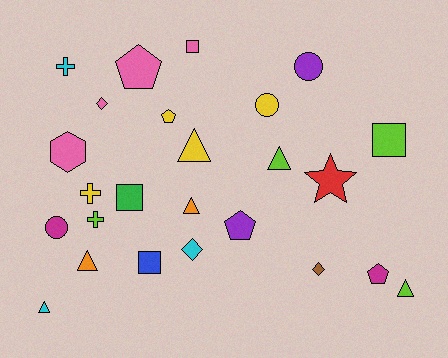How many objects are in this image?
There are 25 objects.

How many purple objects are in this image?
There are 2 purple objects.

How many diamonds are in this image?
There are 3 diamonds.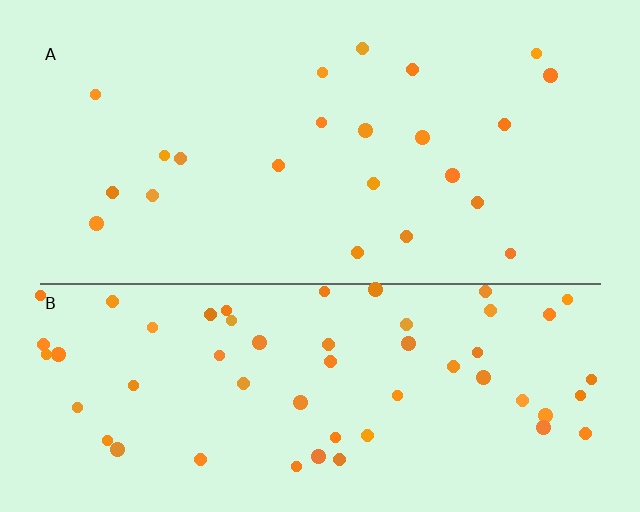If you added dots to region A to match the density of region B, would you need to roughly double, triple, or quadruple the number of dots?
Approximately triple.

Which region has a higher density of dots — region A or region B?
B (the bottom).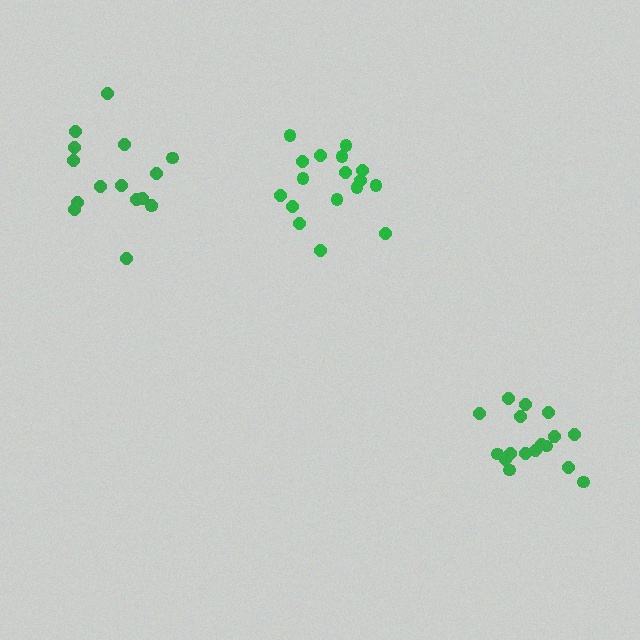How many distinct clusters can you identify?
There are 3 distinct clusters.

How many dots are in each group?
Group 1: 16 dots, Group 2: 17 dots, Group 3: 17 dots (50 total).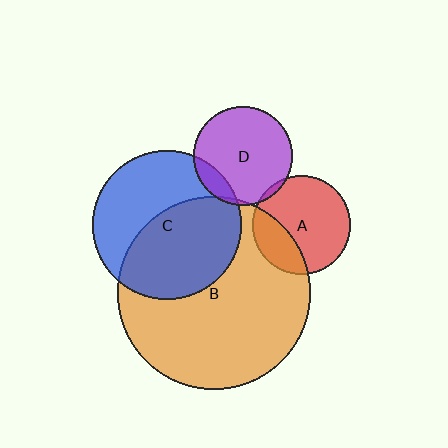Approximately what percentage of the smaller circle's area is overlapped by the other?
Approximately 25%.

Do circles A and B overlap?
Yes.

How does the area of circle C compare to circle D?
Approximately 2.3 times.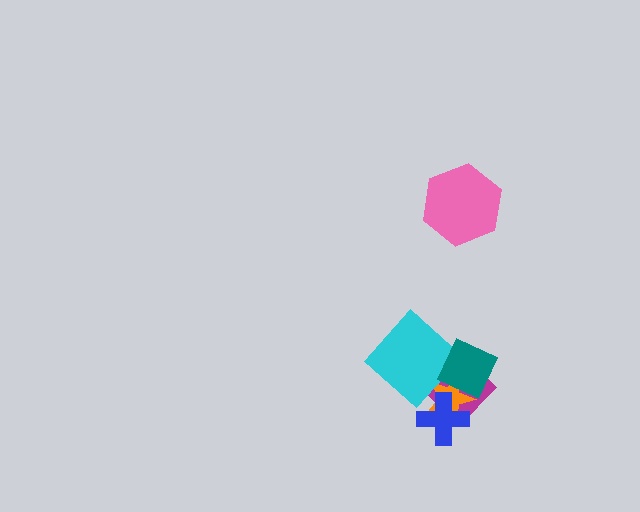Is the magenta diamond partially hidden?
Yes, it is partially covered by another shape.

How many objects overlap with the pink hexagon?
0 objects overlap with the pink hexagon.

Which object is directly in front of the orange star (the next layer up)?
The cyan diamond is directly in front of the orange star.